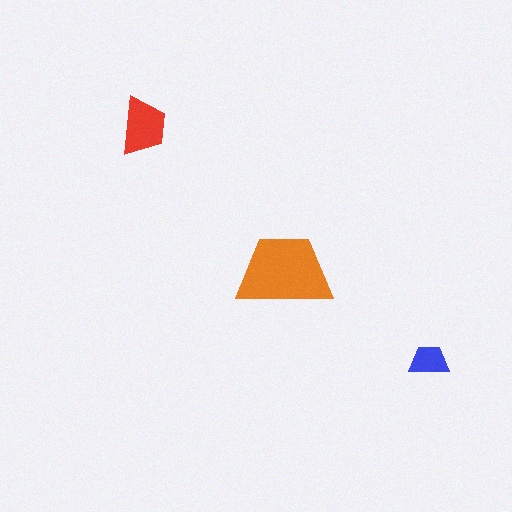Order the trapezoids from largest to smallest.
the orange one, the red one, the blue one.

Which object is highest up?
The red trapezoid is topmost.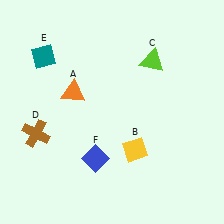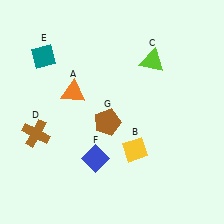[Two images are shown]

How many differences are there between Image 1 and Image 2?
There is 1 difference between the two images.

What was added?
A brown pentagon (G) was added in Image 2.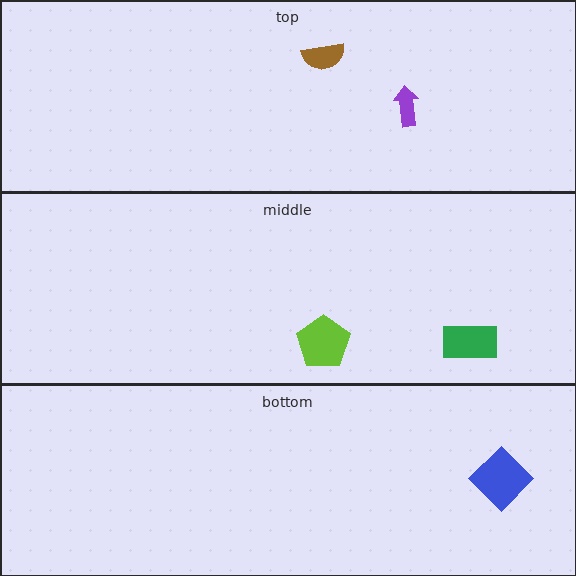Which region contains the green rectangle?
The middle region.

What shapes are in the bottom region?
The blue diamond.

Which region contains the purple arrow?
The top region.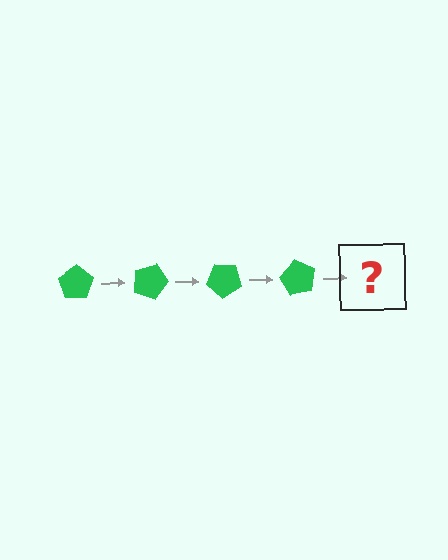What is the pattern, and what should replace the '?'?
The pattern is that the pentagon rotates 20 degrees each step. The '?' should be a green pentagon rotated 80 degrees.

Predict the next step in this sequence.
The next step is a green pentagon rotated 80 degrees.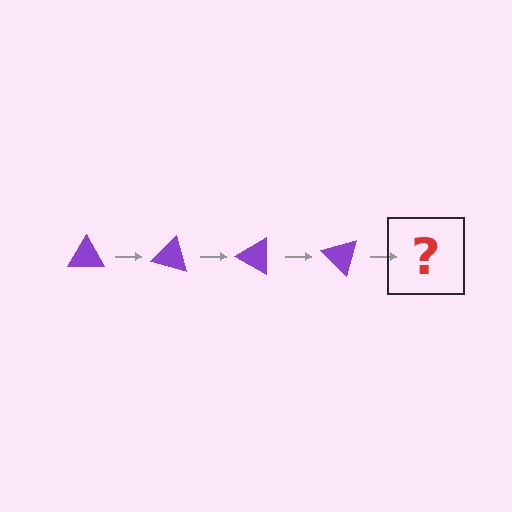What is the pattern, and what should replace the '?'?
The pattern is that the triangle rotates 15 degrees each step. The '?' should be a purple triangle rotated 60 degrees.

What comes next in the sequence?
The next element should be a purple triangle rotated 60 degrees.